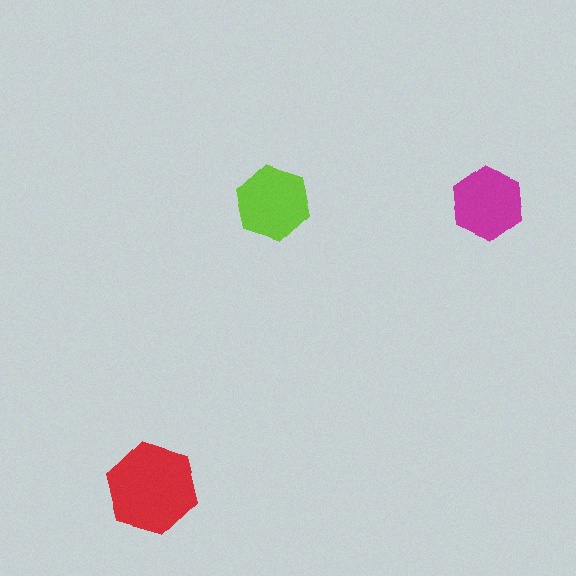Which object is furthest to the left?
The red hexagon is leftmost.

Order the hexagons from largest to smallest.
the red one, the lime one, the magenta one.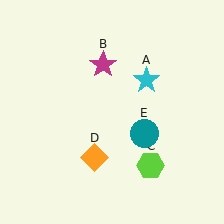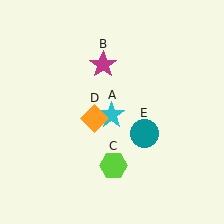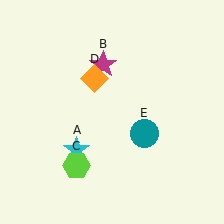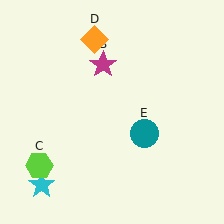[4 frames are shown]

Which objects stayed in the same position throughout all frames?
Magenta star (object B) and teal circle (object E) remained stationary.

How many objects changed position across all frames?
3 objects changed position: cyan star (object A), lime hexagon (object C), orange diamond (object D).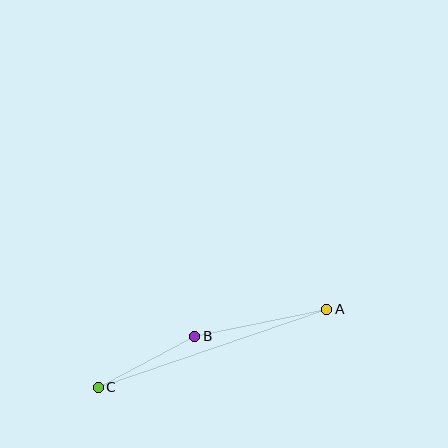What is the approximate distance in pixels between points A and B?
The distance between A and B is approximately 135 pixels.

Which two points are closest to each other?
Points B and C are closest to each other.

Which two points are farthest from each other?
Points A and C are farthest from each other.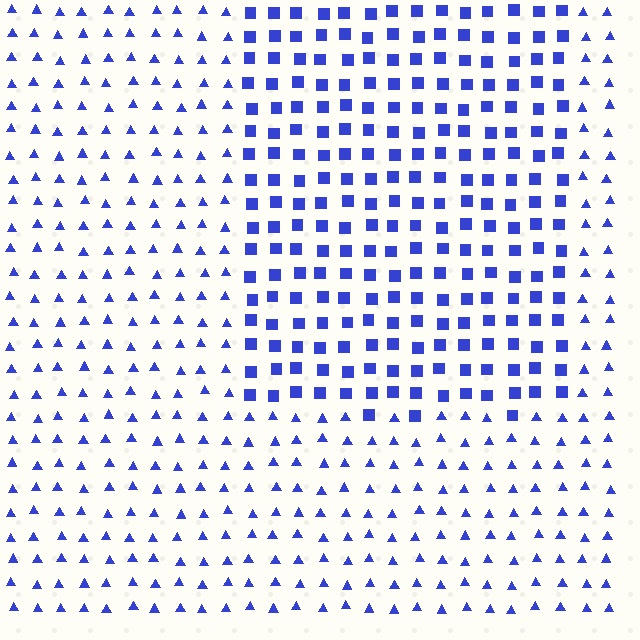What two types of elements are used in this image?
The image uses squares inside the rectangle region and triangles outside it.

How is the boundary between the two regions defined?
The boundary is defined by a change in element shape: squares inside vs. triangles outside. All elements share the same color and spacing.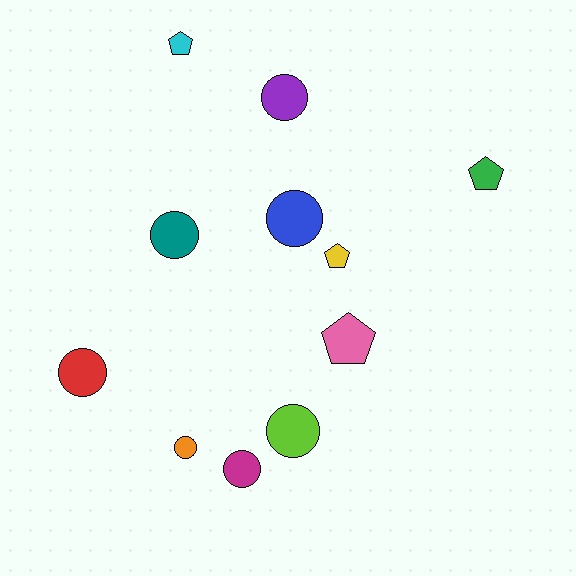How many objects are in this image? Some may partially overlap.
There are 11 objects.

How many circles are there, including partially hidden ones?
There are 7 circles.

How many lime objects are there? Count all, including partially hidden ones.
There is 1 lime object.